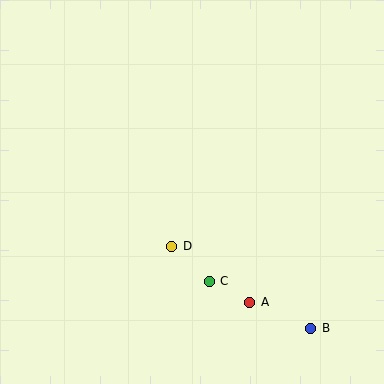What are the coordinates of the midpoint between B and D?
The midpoint between B and D is at (241, 287).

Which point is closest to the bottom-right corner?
Point B is closest to the bottom-right corner.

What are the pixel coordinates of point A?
Point A is at (250, 302).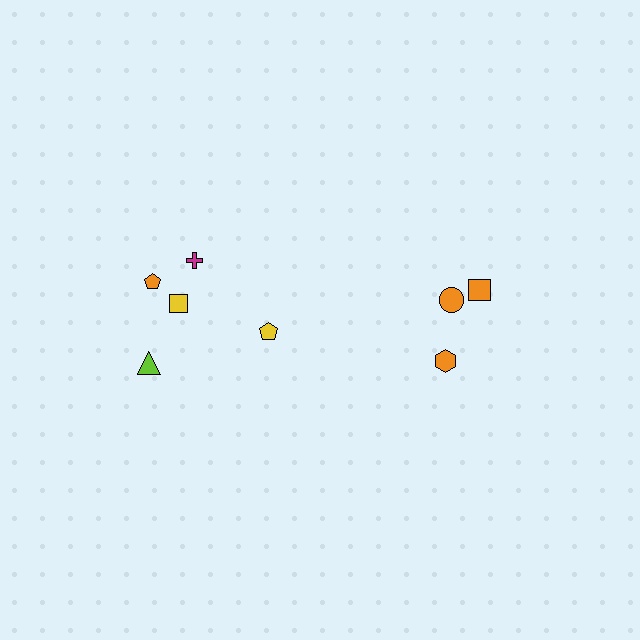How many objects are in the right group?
There are 3 objects.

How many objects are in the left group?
There are 5 objects.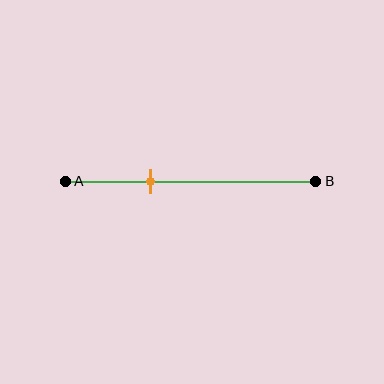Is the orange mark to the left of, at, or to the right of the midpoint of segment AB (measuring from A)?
The orange mark is to the left of the midpoint of segment AB.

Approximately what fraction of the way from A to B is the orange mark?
The orange mark is approximately 35% of the way from A to B.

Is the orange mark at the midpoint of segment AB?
No, the mark is at about 35% from A, not at the 50% midpoint.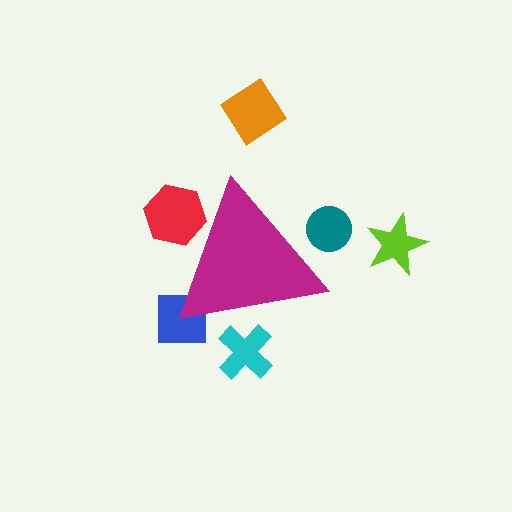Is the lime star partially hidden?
No, the lime star is fully visible.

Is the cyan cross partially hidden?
Yes, the cyan cross is partially hidden behind the magenta triangle.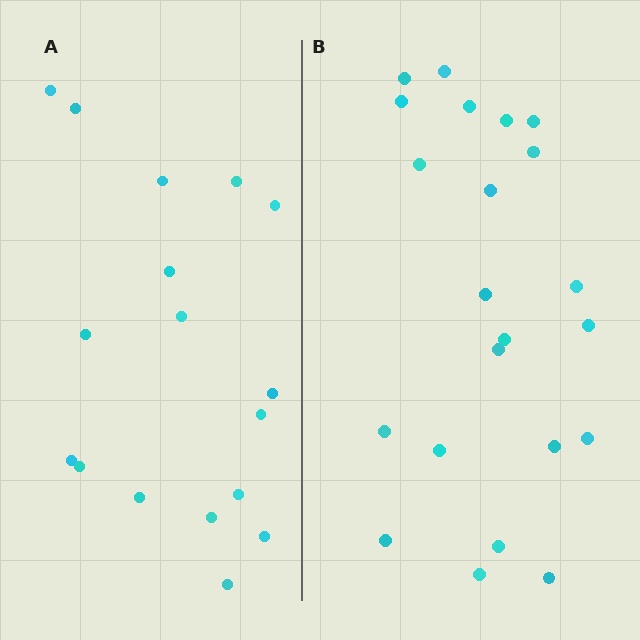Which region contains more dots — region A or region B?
Region B (the right region) has more dots.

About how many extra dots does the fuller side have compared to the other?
Region B has about 5 more dots than region A.